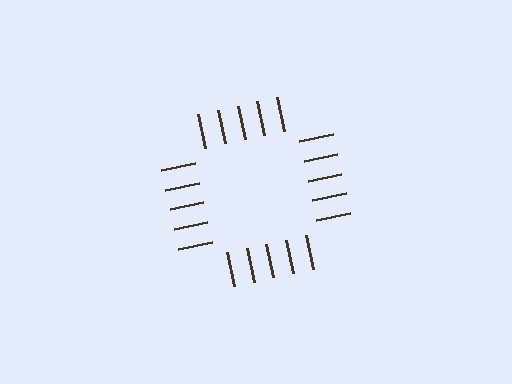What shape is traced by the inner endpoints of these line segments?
An illusory square — the line segments terminate on its edges but no continuous stroke is drawn.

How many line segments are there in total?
20 — 5 along each of the 4 edges.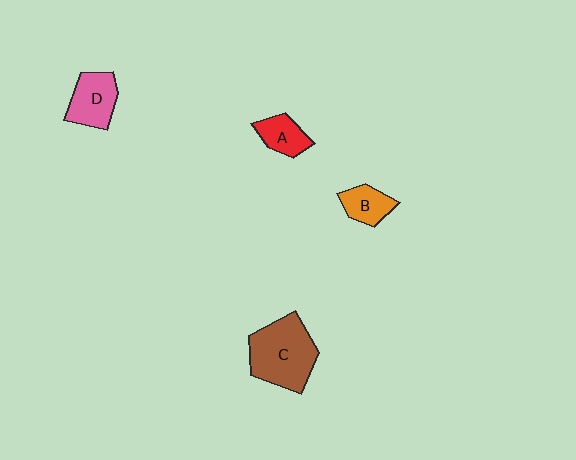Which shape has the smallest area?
Shape B (orange).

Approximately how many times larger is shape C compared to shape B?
Approximately 2.4 times.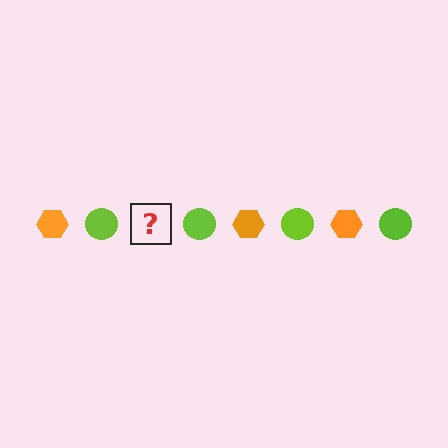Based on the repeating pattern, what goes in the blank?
The blank should be an orange hexagon.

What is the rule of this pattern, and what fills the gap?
The rule is that the pattern alternates between orange hexagon and lime circle. The gap should be filled with an orange hexagon.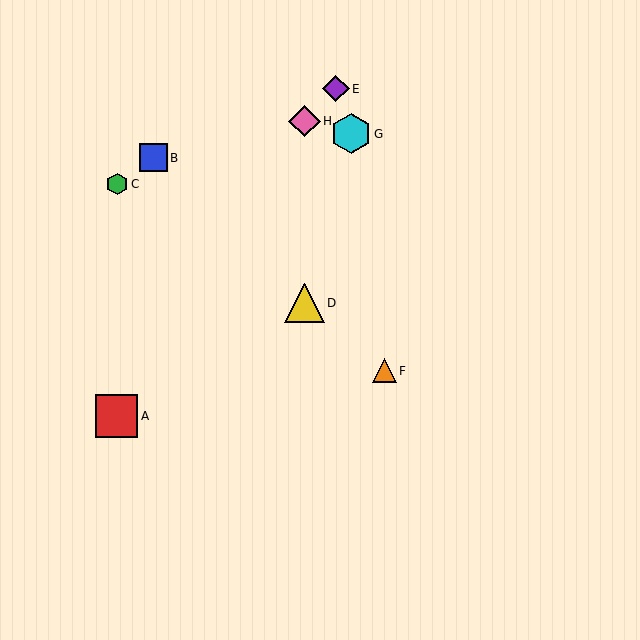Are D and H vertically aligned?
Yes, both are at x≈304.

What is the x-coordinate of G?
Object G is at x≈351.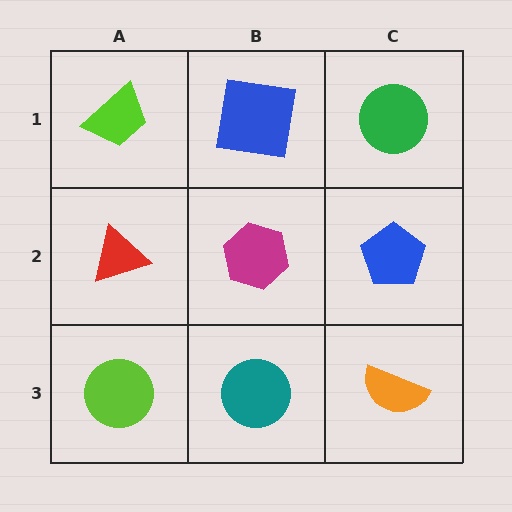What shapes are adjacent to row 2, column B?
A blue square (row 1, column B), a teal circle (row 3, column B), a red triangle (row 2, column A), a blue pentagon (row 2, column C).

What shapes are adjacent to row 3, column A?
A red triangle (row 2, column A), a teal circle (row 3, column B).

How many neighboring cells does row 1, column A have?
2.